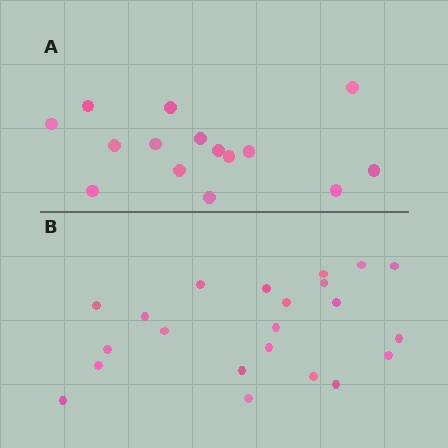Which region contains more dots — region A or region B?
Region B (the bottom region) has more dots.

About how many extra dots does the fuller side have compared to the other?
Region B has roughly 8 or so more dots than region A.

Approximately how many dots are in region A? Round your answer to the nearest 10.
About 20 dots. (The exact count is 15, which rounds to 20.)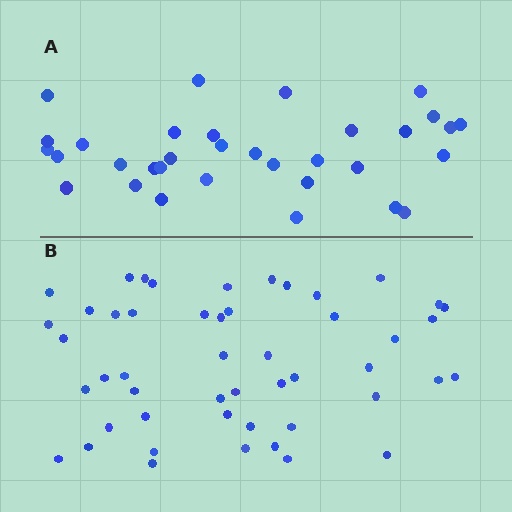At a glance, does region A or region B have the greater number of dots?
Region B (the bottom region) has more dots.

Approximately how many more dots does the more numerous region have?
Region B has approximately 15 more dots than region A.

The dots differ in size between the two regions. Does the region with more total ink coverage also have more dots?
No. Region A has more total ink coverage because its dots are larger, but region B actually contains more individual dots. Total area can be misleading — the number of items is what matters here.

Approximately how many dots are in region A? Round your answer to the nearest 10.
About 30 dots. (The exact count is 33, which rounds to 30.)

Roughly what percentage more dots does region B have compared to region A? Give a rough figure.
About 50% more.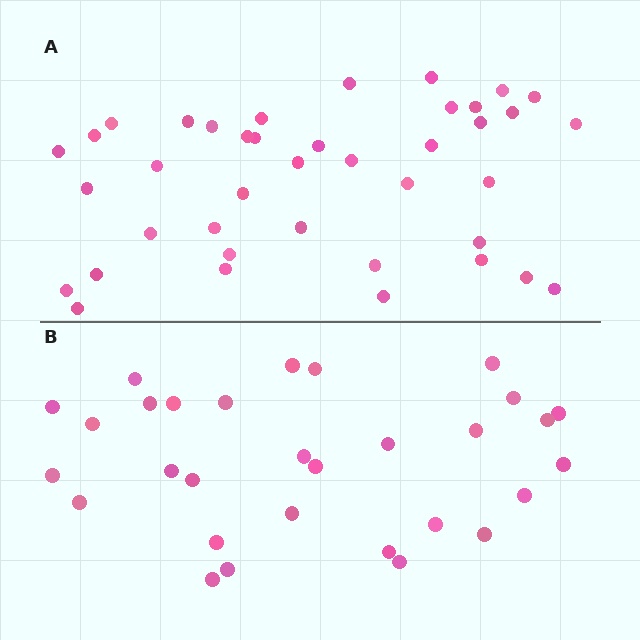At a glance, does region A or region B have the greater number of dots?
Region A (the top region) has more dots.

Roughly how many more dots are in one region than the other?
Region A has roughly 10 or so more dots than region B.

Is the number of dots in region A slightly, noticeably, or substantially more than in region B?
Region A has noticeably more, but not dramatically so. The ratio is roughly 1.3 to 1.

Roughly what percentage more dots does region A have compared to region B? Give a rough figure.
About 35% more.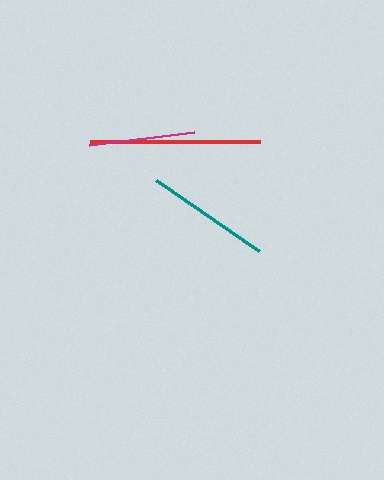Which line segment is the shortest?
The magenta line is the shortest at approximately 105 pixels.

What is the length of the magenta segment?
The magenta segment is approximately 105 pixels long.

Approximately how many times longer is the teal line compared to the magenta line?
The teal line is approximately 1.2 times the length of the magenta line.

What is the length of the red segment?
The red segment is approximately 170 pixels long.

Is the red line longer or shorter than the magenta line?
The red line is longer than the magenta line.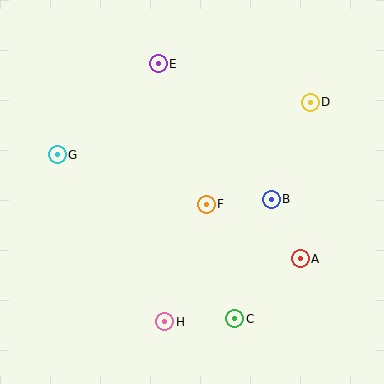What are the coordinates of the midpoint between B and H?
The midpoint between B and H is at (218, 260).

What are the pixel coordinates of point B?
Point B is at (271, 199).